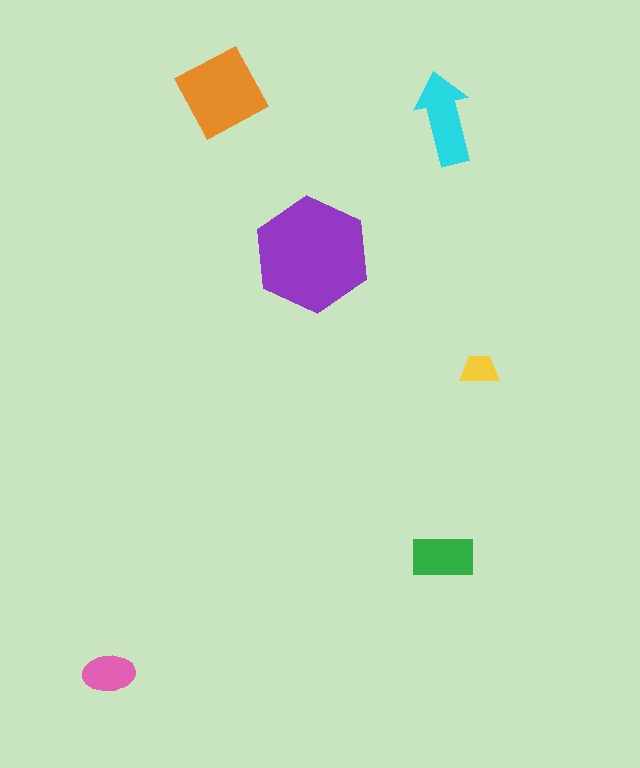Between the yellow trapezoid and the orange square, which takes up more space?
The orange square.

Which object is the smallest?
The yellow trapezoid.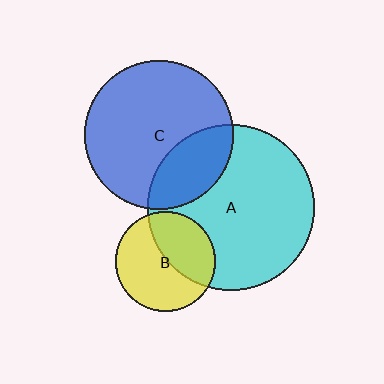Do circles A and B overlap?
Yes.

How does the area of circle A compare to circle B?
Approximately 2.8 times.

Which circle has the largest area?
Circle A (cyan).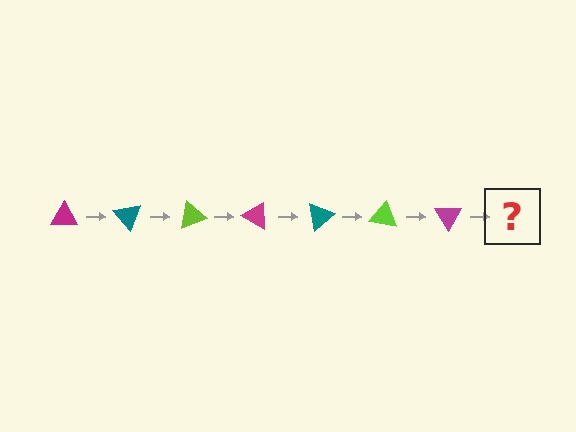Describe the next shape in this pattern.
It should be a teal triangle, rotated 350 degrees from the start.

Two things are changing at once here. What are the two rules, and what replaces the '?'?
The two rules are that it rotates 50 degrees each step and the color cycles through magenta, teal, and lime. The '?' should be a teal triangle, rotated 350 degrees from the start.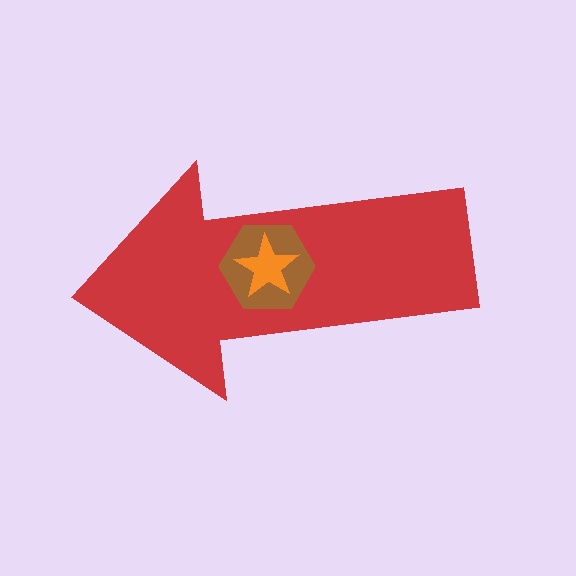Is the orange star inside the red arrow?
Yes.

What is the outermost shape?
The red arrow.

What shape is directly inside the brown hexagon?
The orange star.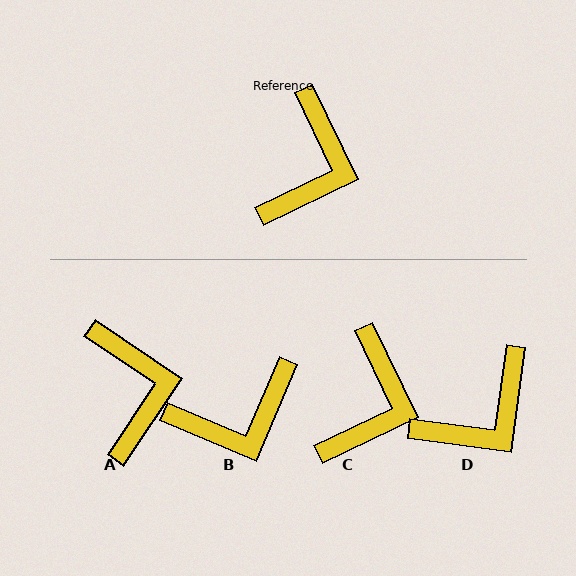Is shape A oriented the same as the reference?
No, it is off by about 30 degrees.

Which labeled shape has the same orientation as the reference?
C.